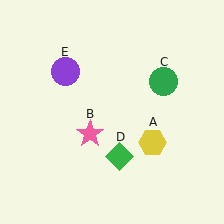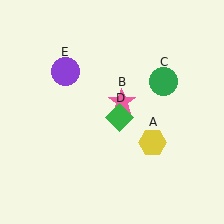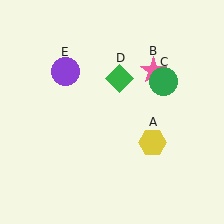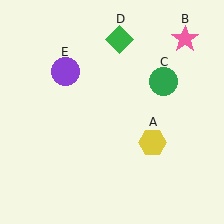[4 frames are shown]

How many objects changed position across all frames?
2 objects changed position: pink star (object B), green diamond (object D).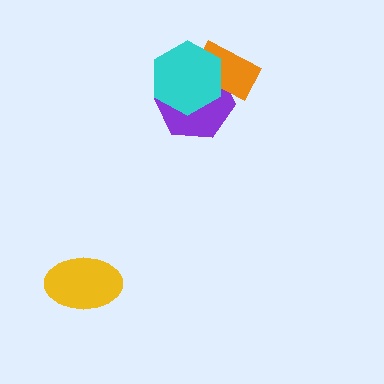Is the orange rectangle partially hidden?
Yes, it is partially covered by another shape.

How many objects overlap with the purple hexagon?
2 objects overlap with the purple hexagon.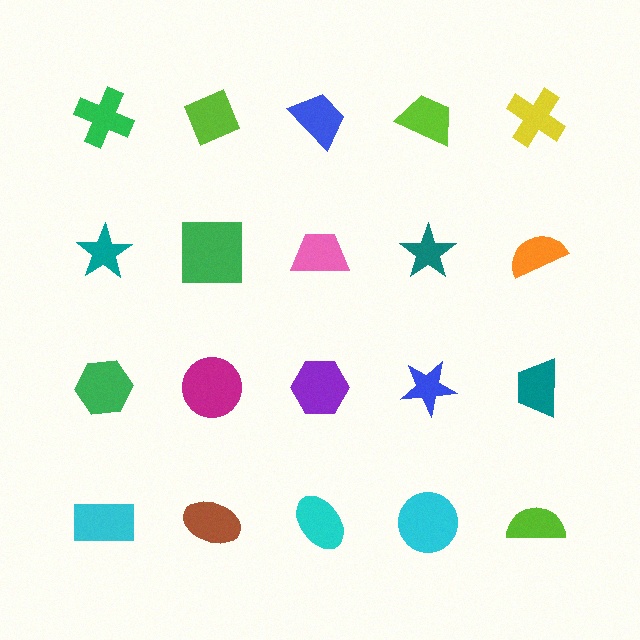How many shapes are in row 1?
5 shapes.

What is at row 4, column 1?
A cyan rectangle.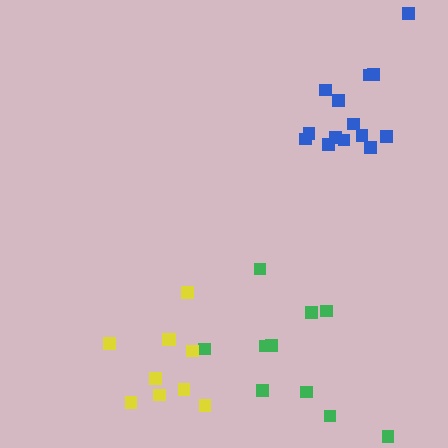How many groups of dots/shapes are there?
There are 3 groups.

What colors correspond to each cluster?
The clusters are colored: blue, green, yellow.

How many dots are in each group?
Group 1: 14 dots, Group 2: 10 dots, Group 3: 10 dots (34 total).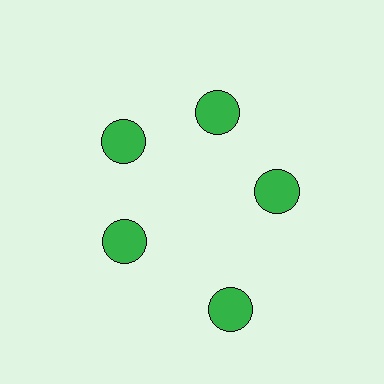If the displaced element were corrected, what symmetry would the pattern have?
It would have 5-fold rotational symmetry — the pattern would map onto itself every 72 degrees.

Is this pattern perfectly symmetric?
No. The 5 green circles are arranged in a ring, but one element near the 5 o'clock position is pushed outward from the center, breaking the 5-fold rotational symmetry.